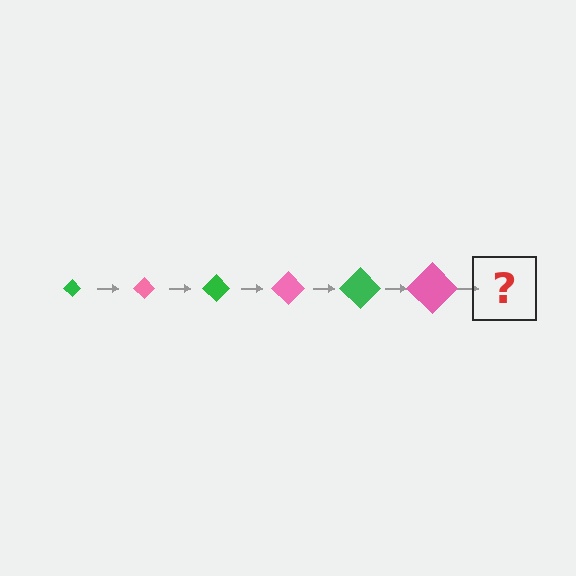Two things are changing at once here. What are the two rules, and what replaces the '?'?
The two rules are that the diamond grows larger each step and the color cycles through green and pink. The '?' should be a green diamond, larger than the previous one.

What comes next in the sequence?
The next element should be a green diamond, larger than the previous one.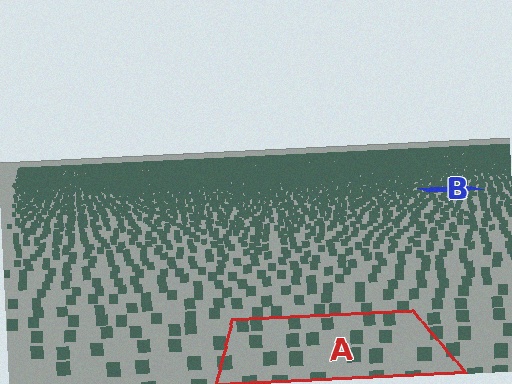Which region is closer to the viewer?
Region A is closer. The texture elements there are larger and more spread out.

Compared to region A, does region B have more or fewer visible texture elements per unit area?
Region B has more texture elements per unit area — they are packed more densely because it is farther away.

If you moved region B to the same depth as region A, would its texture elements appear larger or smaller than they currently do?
They would appear larger. At a closer depth, the same texture elements are projected at a bigger on-screen size.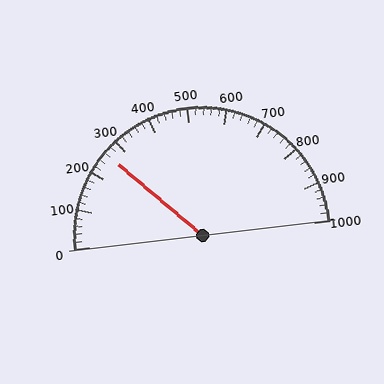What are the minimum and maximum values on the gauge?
The gauge ranges from 0 to 1000.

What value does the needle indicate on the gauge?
The needle indicates approximately 260.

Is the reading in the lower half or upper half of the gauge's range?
The reading is in the lower half of the range (0 to 1000).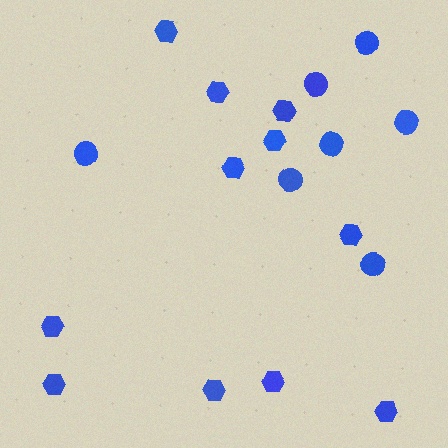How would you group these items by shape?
There are 2 groups: one group of circles (7) and one group of hexagons (11).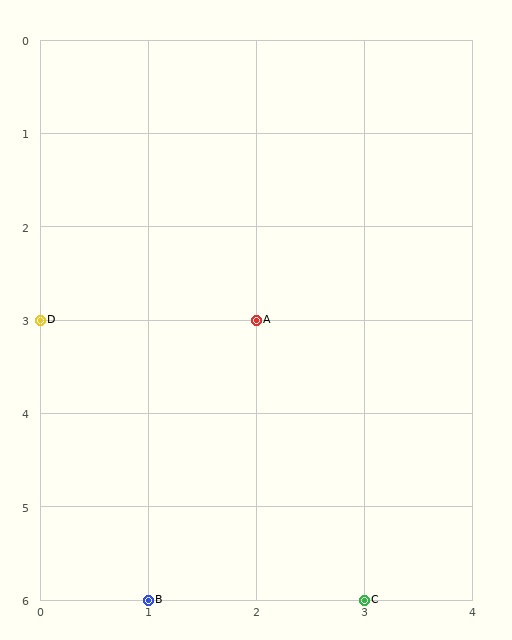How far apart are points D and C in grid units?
Points D and C are 3 columns and 3 rows apart (about 4.2 grid units diagonally).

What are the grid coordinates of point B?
Point B is at grid coordinates (1, 6).